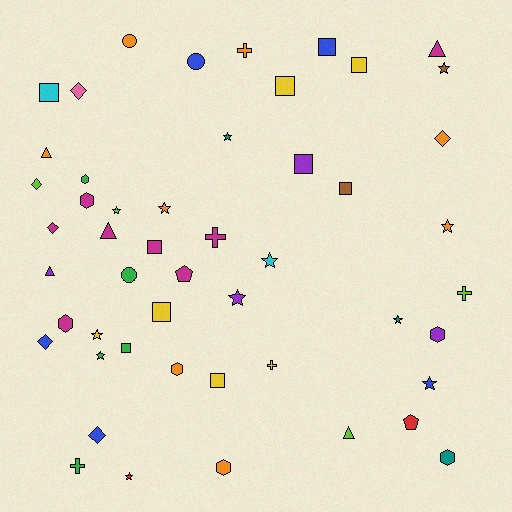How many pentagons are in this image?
There are 2 pentagons.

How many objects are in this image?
There are 50 objects.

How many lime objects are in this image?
There are 4 lime objects.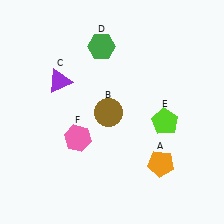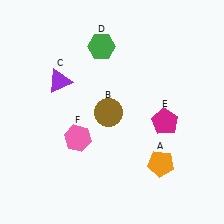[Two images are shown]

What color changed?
The pentagon (E) changed from lime in Image 1 to magenta in Image 2.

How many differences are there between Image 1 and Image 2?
There is 1 difference between the two images.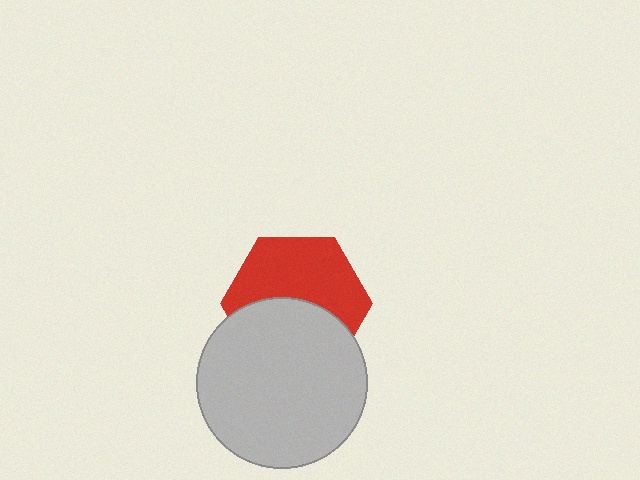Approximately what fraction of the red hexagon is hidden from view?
Roughly 45% of the red hexagon is hidden behind the light gray circle.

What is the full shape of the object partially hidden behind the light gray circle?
The partially hidden object is a red hexagon.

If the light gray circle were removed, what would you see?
You would see the complete red hexagon.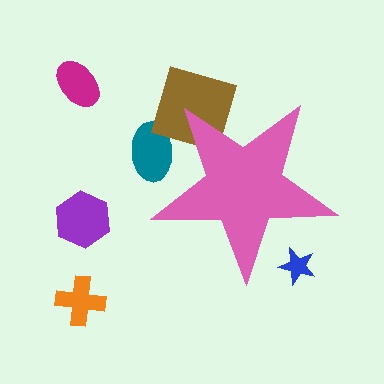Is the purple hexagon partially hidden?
No, the purple hexagon is fully visible.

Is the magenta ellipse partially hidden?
No, the magenta ellipse is fully visible.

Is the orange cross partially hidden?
No, the orange cross is fully visible.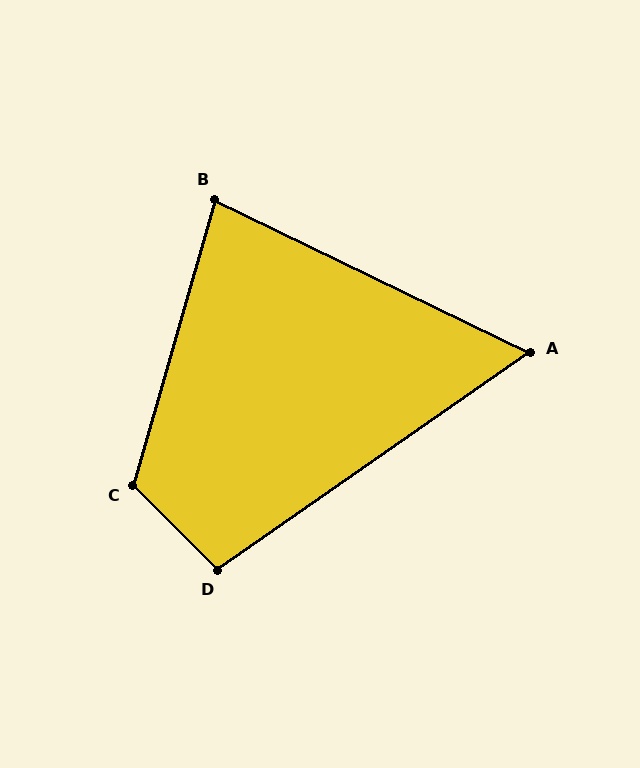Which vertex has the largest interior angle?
C, at approximately 119 degrees.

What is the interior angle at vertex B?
Approximately 80 degrees (acute).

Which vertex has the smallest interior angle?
A, at approximately 61 degrees.